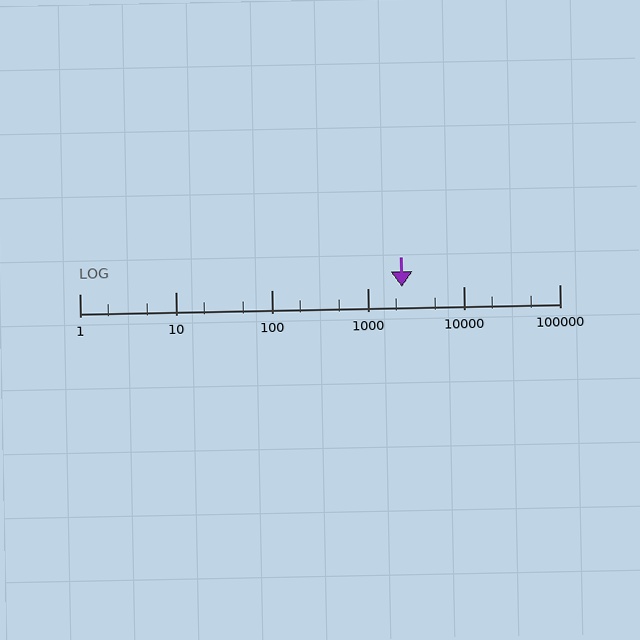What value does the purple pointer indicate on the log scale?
The pointer indicates approximately 2300.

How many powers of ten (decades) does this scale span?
The scale spans 5 decades, from 1 to 100000.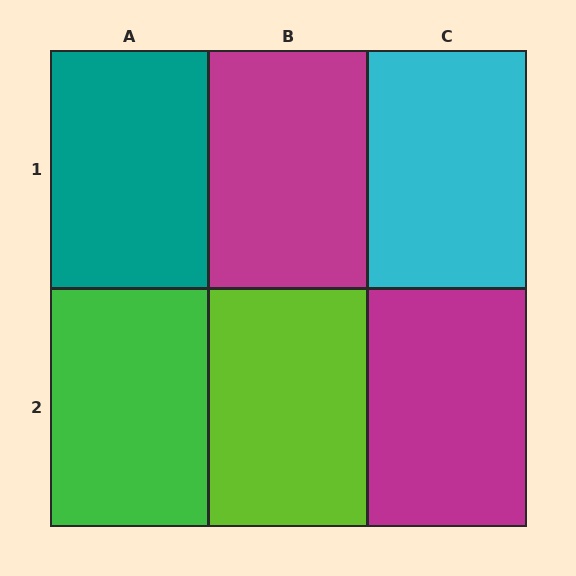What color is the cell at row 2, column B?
Lime.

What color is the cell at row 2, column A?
Green.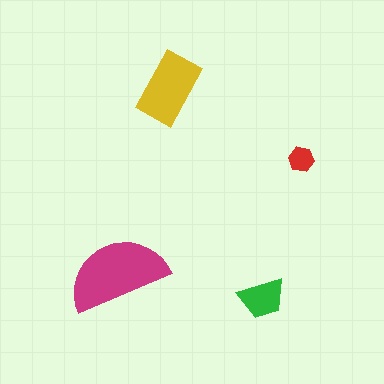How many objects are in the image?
There are 4 objects in the image.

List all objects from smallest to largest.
The red hexagon, the green trapezoid, the yellow rectangle, the magenta semicircle.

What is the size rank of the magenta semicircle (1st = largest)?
1st.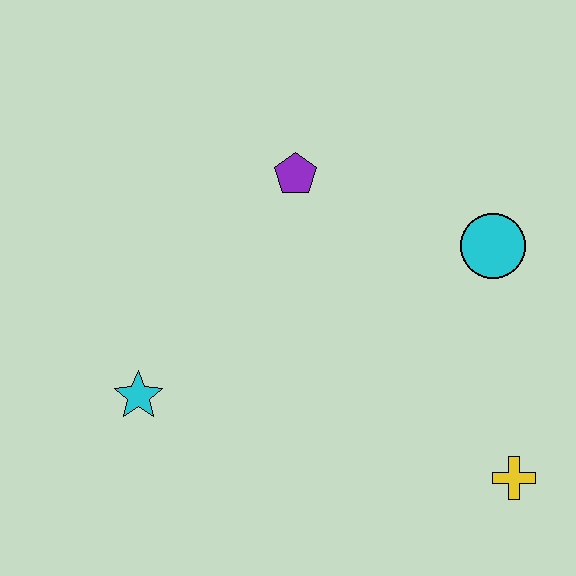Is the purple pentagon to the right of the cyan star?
Yes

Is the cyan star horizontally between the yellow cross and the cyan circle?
No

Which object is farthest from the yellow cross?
The cyan star is farthest from the yellow cross.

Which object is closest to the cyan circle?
The purple pentagon is closest to the cyan circle.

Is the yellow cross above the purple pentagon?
No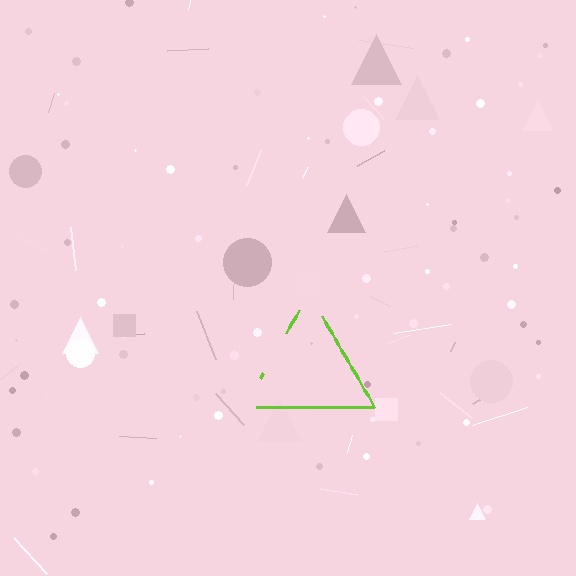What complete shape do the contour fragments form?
The contour fragments form a triangle.